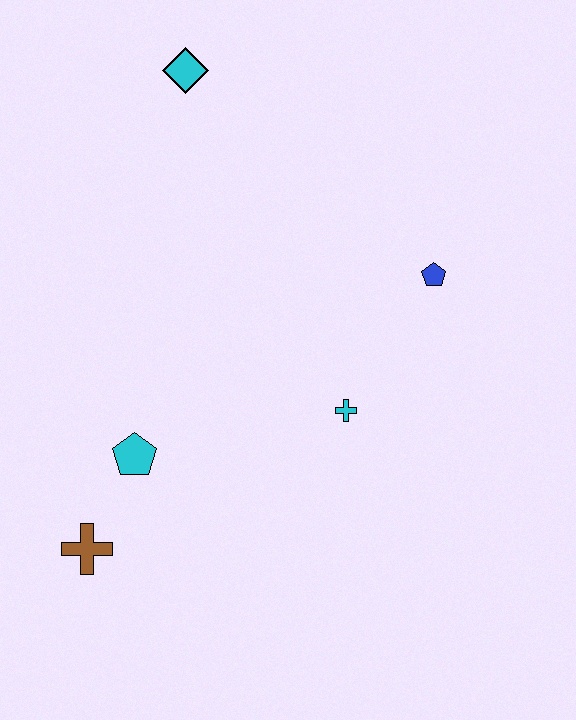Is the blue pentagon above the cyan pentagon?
Yes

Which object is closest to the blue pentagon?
The cyan cross is closest to the blue pentagon.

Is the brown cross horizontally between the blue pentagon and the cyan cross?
No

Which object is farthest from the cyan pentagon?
The cyan diamond is farthest from the cyan pentagon.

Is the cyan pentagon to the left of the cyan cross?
Yes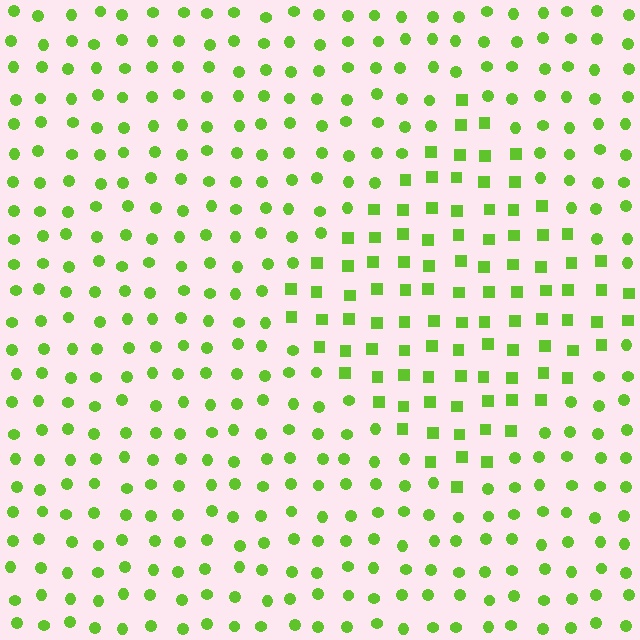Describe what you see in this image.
The image is filled with small lime elements arranged in a uniform grid. A diamond-shaped region contains squares, while the surrounding area contains circles. The boundary is defined purely by the change in element shape.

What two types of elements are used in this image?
The image uses squares inside the diamond region and circles outside it.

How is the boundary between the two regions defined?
The boundary is defined by a change in element shape: squares inside vs. circles outside. All elements share the same color and spacing.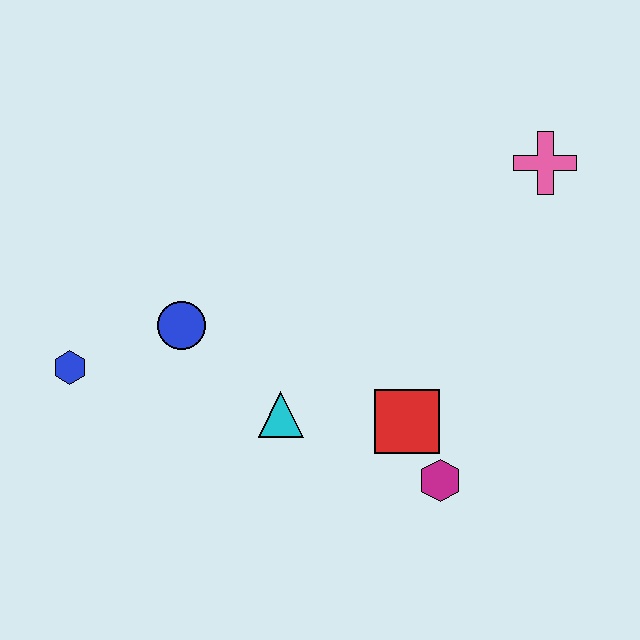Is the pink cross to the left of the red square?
No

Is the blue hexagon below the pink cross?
Yes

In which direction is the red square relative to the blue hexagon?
The red square is to the right of the blue hexagon.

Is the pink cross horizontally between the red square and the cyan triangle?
No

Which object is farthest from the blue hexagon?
The pink cross is farthest from the blue hexagon.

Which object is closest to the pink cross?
The red square is closest to the pink cross.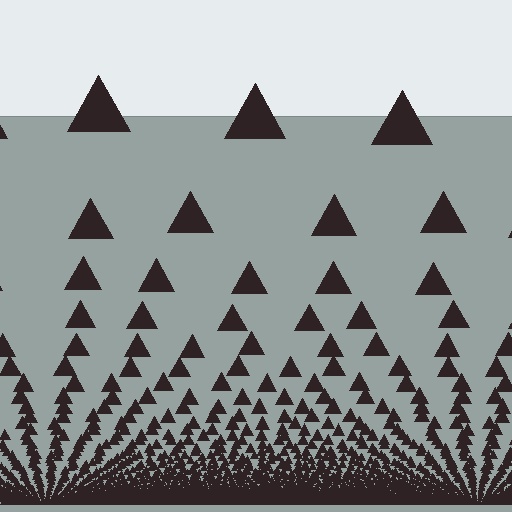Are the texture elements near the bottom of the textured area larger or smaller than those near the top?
Smaller. The gradient is inverted — elements near the bottom are smaller and denser.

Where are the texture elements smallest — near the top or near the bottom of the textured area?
Near the bottom.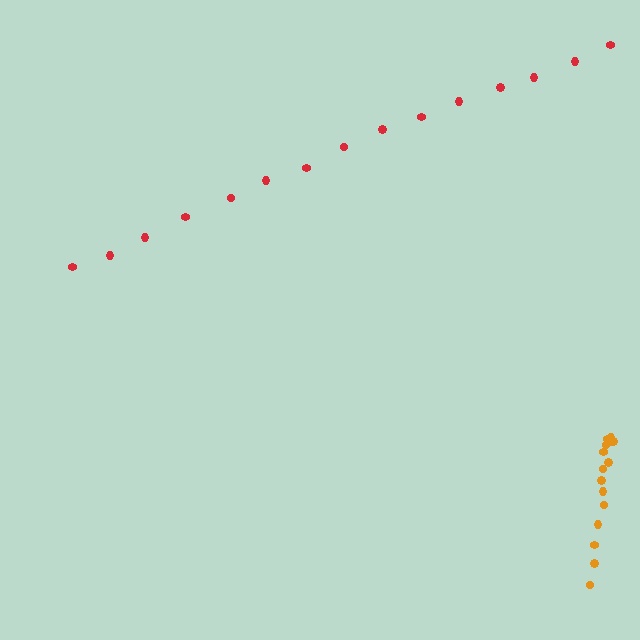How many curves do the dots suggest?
There are 2 distinct paths.